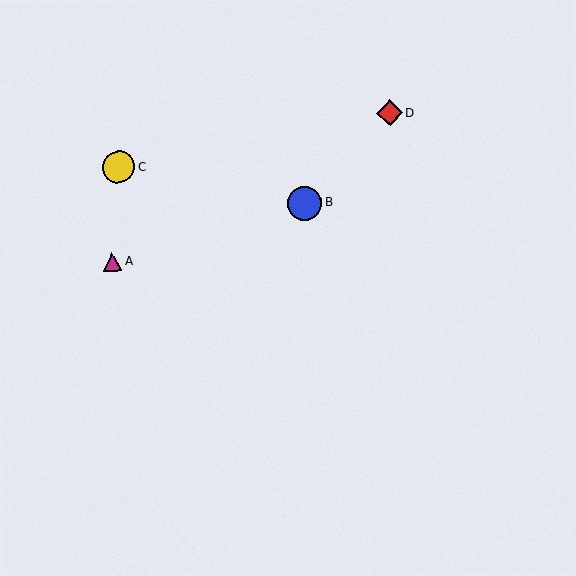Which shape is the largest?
The blue circle (labeled B) is the largest.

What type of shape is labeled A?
Shape A is a magenta triangle.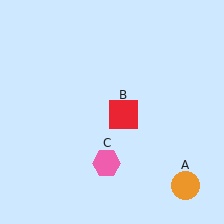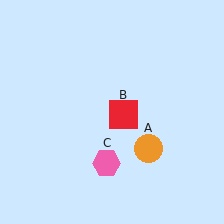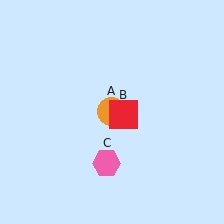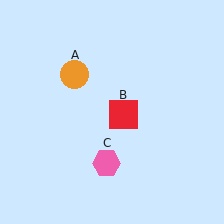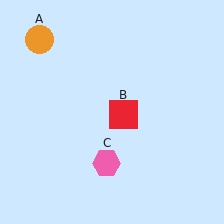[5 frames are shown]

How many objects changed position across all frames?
1 object changed position: orange circle (object A).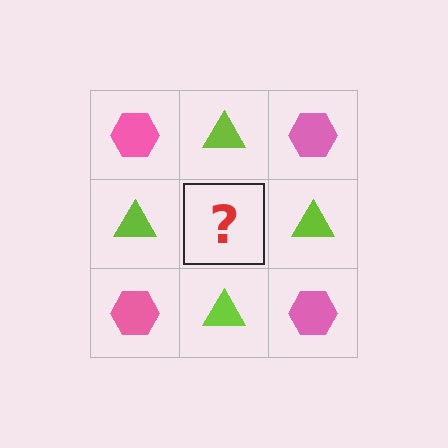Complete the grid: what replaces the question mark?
The question mark should be replaced with a pink hexagon.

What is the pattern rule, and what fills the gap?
The rule is that it alternates pink hexagon and lime triangle in a checkerboard pattern. The gap should be filled with a pink hexagon.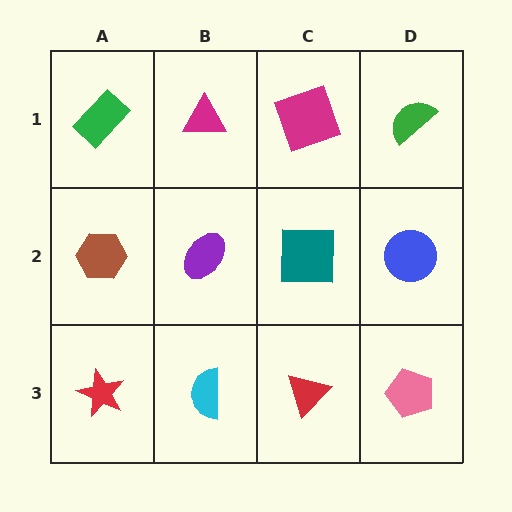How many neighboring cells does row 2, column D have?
3.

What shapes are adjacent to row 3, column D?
A blue circle (row 2, column D), a red triangle (row 3, column C).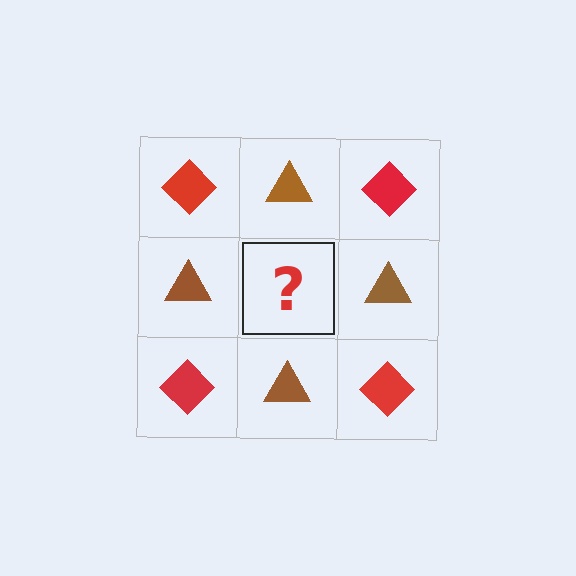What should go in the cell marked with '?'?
The missing cell should contain a red diamond.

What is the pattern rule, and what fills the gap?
The rule is that it alternates red diamond and brown triangle in a checkerboard pattern. The gap should be filled with a red diamond.